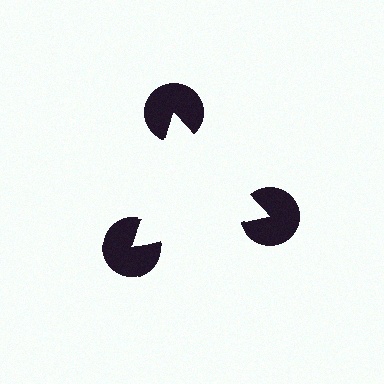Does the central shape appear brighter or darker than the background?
It typically appears slightly brighter than the background, even though no actual brightness change is drawn.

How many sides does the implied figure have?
3 sides.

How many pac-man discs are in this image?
There are 3 — one at each vertex of the illusory triangle.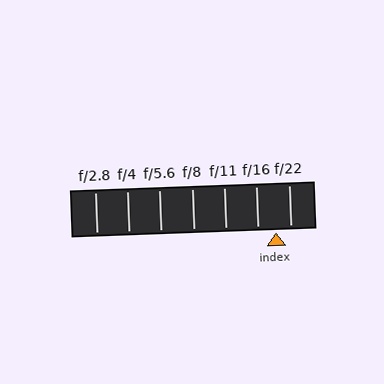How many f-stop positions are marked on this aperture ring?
There are 7 f-stop positions marked.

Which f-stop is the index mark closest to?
The index mark is closest to f/22.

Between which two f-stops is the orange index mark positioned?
The index mark is between f/16 and f/22.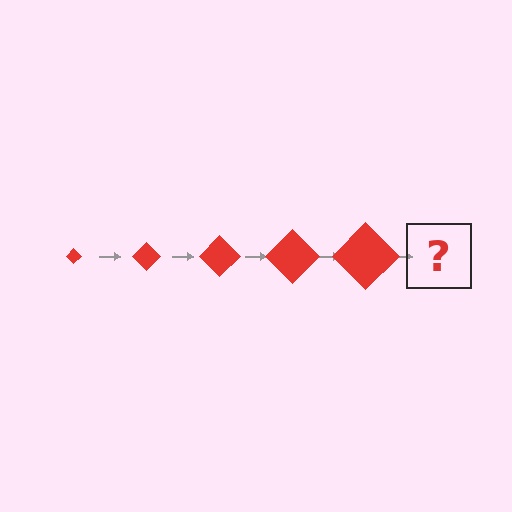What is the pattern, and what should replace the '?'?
The pattern is that the diamond gets progressively larger each step. The '?' should be a red diamond, larger than the previous one.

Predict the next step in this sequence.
The next step is a red diamond, larger than the previous one.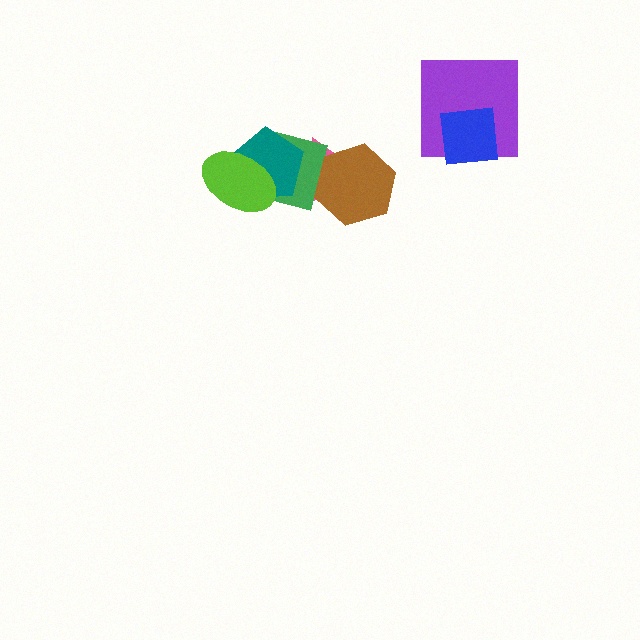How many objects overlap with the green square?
4 objects overlap with the green square.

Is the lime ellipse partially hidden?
No, no other shape covers it.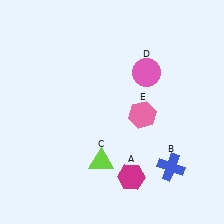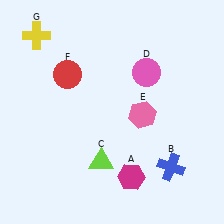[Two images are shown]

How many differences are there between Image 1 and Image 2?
There are 2 differences between the two images.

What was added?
A red circle (F), a yellow cross (G) were added in Image 2.